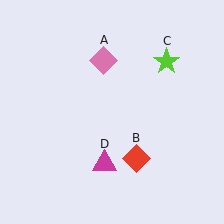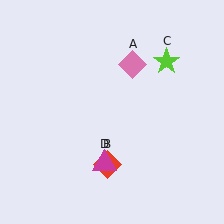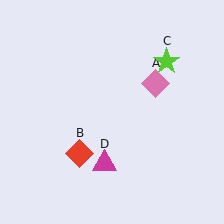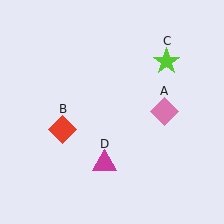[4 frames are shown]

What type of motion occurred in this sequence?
The pink diamond (object A), red diamond (object B) rotated clockwise around the center of the scene.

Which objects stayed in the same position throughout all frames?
Lime star (object C) and magenta triangle (object D) remained stationary.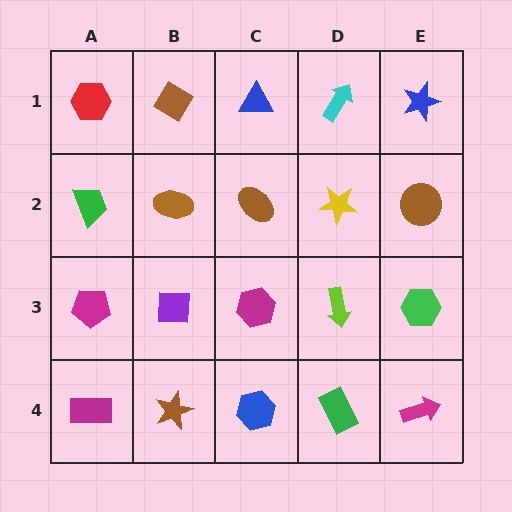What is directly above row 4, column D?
A lime arrow.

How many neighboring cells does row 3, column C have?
4.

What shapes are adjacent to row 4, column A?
A magenta pentagon (row 3, column A), a brown star (row 4, column B).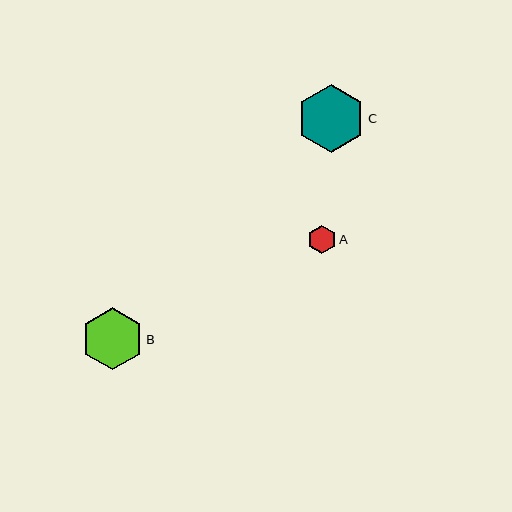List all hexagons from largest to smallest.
From largest to smallest: C, B, A.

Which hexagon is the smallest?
Hexagon A is the smallest with a size of approximately 28 pixels.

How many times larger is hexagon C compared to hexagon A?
Hexagon C is approximately 2.4 times the size of hexagon A.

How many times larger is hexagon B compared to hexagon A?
Hexagon B is approximately 2.2 times the size of hexagon A.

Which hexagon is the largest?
Hexagon C is the largest with a size of approximately 68 pixels.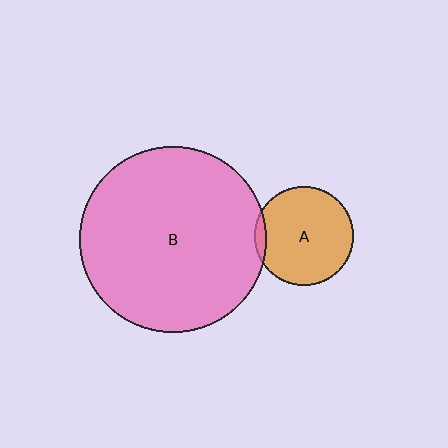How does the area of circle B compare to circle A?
Approximately 3.6 times.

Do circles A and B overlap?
Yes.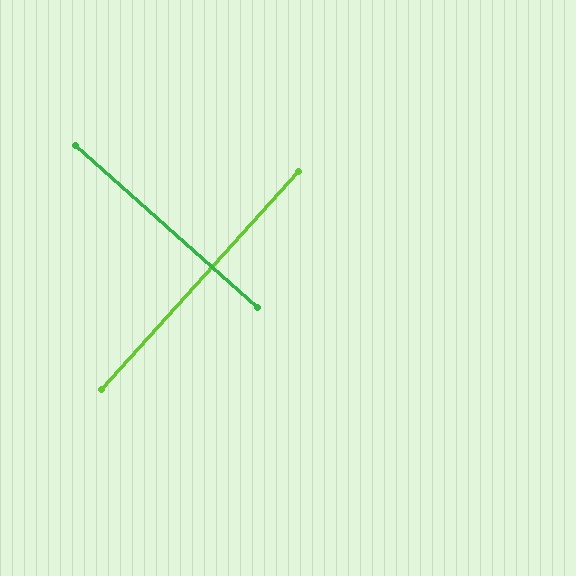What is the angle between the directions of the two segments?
Approximately 90 degrees.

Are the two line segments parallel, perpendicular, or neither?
Perpendicular — they meet at approximately 90°.